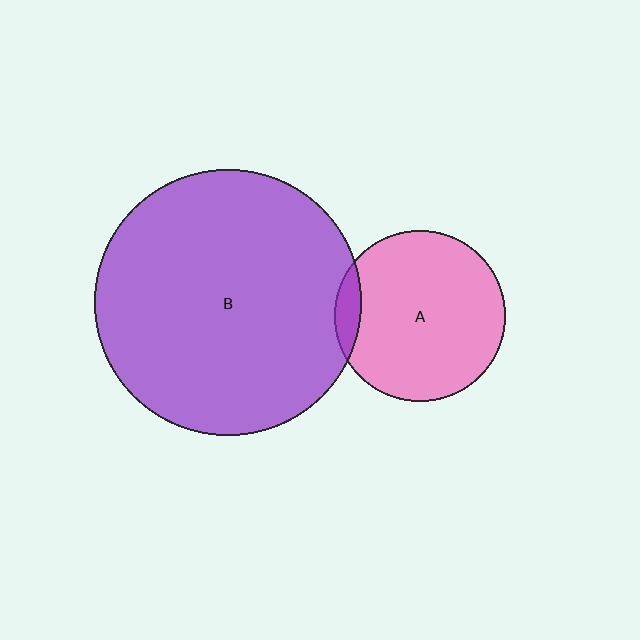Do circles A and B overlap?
Yes.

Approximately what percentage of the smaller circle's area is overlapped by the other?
Approximately 10%.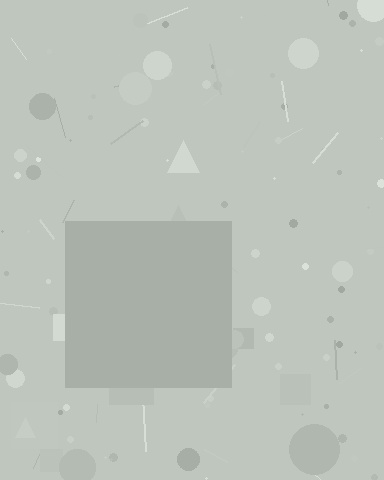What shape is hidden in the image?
A square is hidden in the image.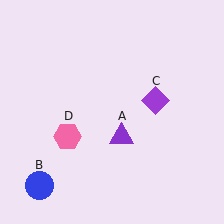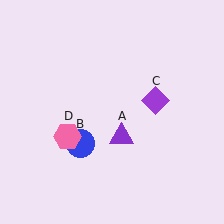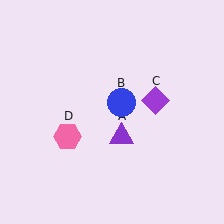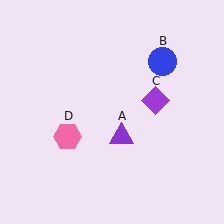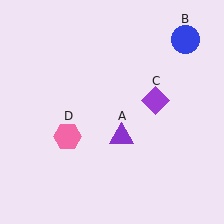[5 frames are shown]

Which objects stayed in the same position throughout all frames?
Purple triangle (object A) and purple diamond (object C) and pink hexagon (object D) remained stationary.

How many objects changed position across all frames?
1 object changed position: blue circle (object B).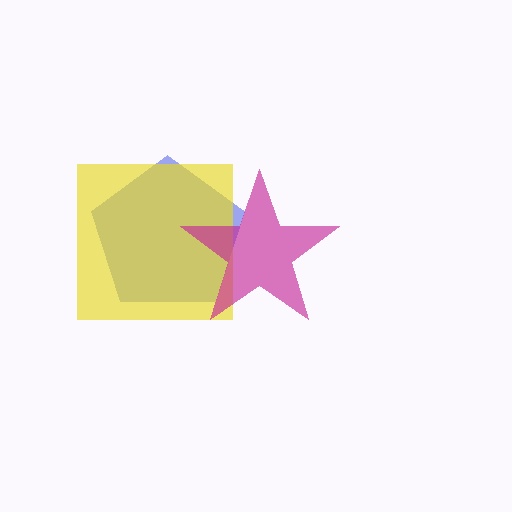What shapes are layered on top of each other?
The layered shapes are: a blue pentagon, a yellow square, a magenta star.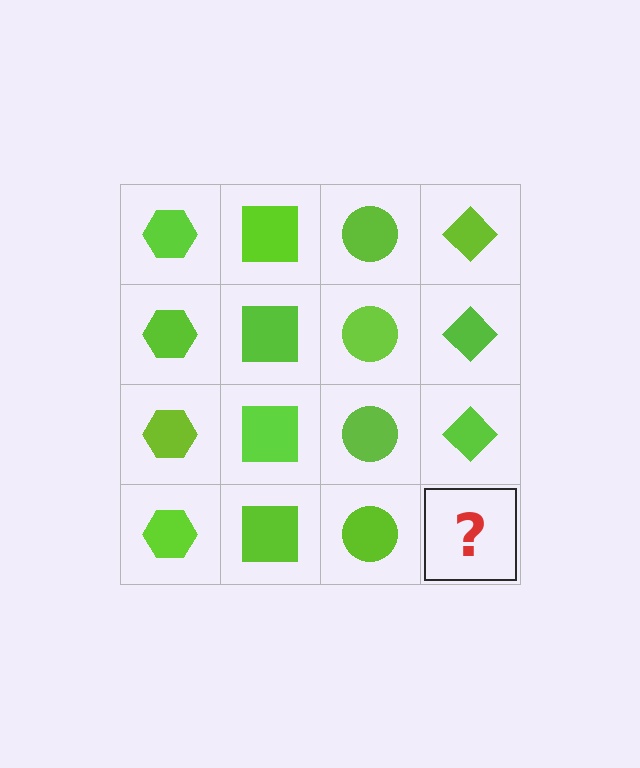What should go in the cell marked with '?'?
The missing cell should contain a lime diamond.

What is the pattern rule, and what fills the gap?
The rule is that each column has a consistent shape. The gap should be filled with a lime diamond.